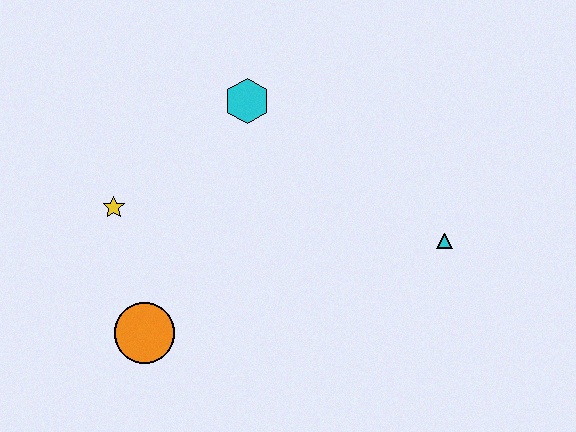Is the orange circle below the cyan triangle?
Yes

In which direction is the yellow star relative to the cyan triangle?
The yellow star is to the left of the cyan triangle.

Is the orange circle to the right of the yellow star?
Yes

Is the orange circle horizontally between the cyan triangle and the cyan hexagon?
No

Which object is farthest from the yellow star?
The cyan triangle is farthest from the yellow star.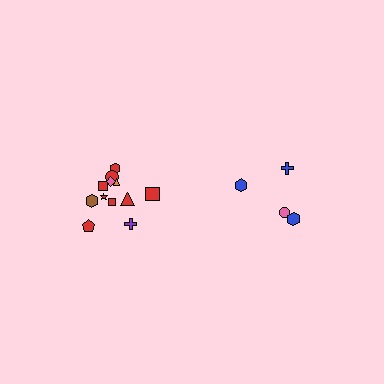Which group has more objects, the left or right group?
The left group.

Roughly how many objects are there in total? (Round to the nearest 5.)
Roughly 15 objects in total.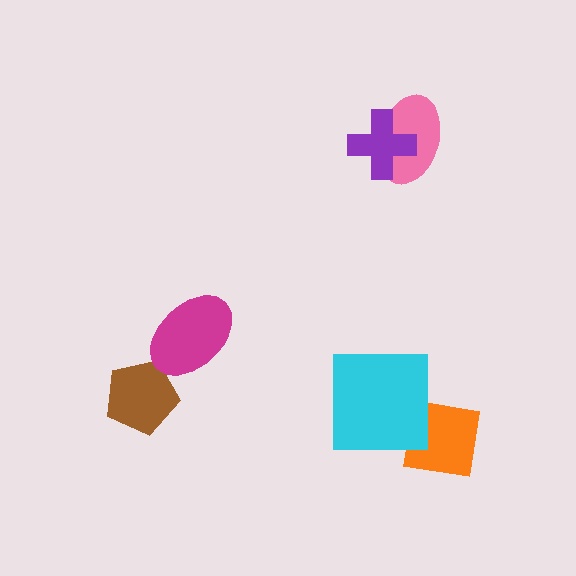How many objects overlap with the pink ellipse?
1 object overlaps with the pink ellipse.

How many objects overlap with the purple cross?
1 object overlaps with the purple cross.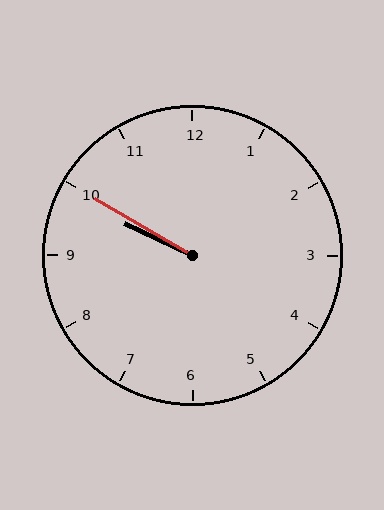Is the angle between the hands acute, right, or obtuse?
It is acute.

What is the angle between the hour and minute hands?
Approximately 5 degrees.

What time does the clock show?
9:50.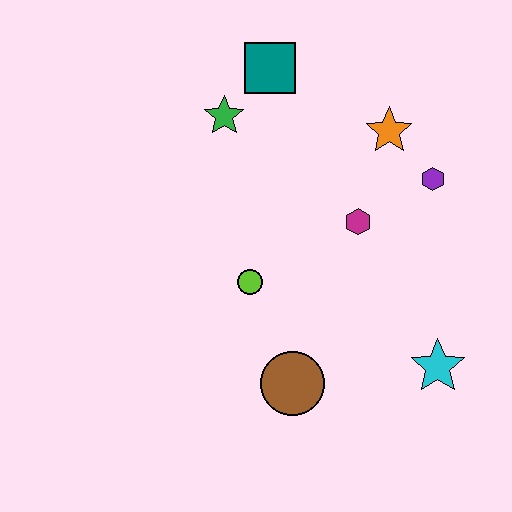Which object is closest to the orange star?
The purple hexagon is closest to the orange star.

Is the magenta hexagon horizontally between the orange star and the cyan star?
No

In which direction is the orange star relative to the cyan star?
The orange star is above the cyan star.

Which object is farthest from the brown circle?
The teal square is farthest from the brown circle.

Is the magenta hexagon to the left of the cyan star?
Yes